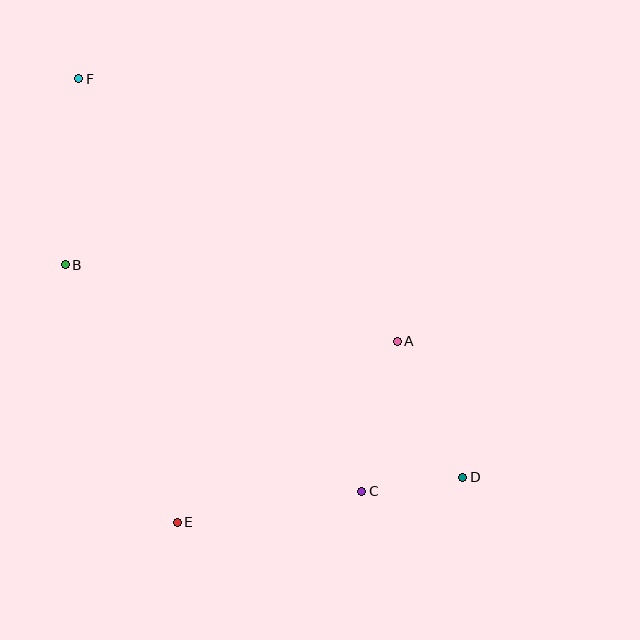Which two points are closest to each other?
Points C and D are closest to each other.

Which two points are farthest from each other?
Points D and F are farthest from each other.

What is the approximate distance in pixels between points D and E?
The distance between D and E is approximately 289 pixels.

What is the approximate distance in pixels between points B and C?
The distance between B and C is approximately 373 pixels.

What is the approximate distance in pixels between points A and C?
The distance between A and C is approximately 154 pixels.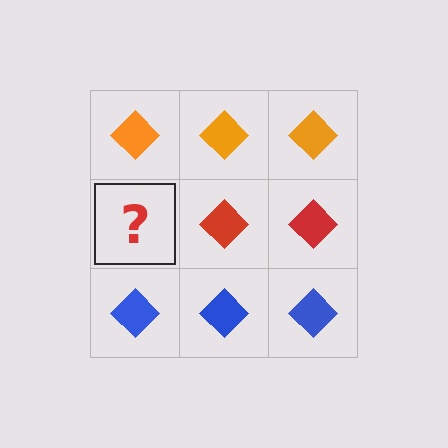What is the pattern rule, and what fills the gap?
The rule is that each row has a consistent color. The gap should be filled with a red diamond.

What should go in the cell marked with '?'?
The missing cell should contain a red diamond.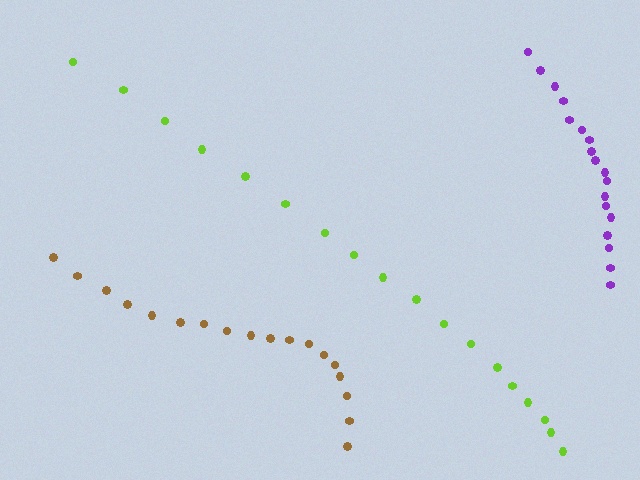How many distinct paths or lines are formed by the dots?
There are 3 distinct paths.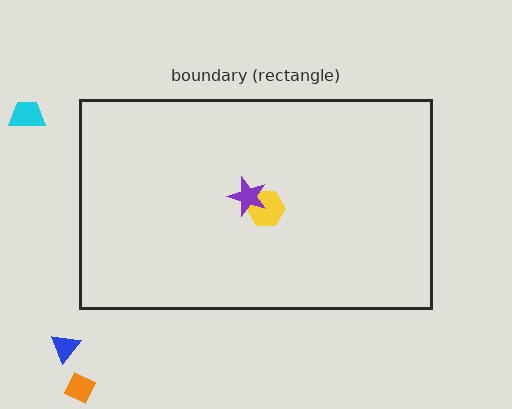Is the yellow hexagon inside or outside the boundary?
Inside.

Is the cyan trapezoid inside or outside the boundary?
Outside.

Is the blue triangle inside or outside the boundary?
Outside.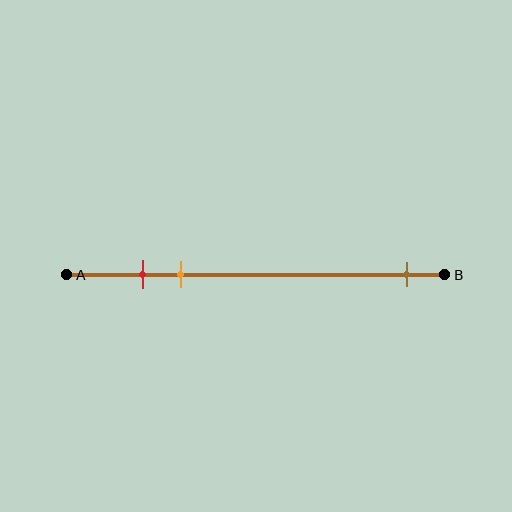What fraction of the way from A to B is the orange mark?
The orange mark is approximately 30% (0.3) of the way from A to B.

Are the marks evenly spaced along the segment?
No, the marks are not evenly spaced.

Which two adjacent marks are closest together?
The red and orange marks are the closest adjacent pair.